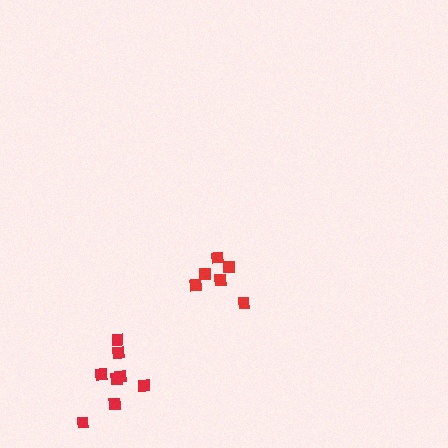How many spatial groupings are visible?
There are 2 spatial groupings.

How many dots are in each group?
Group 1: 6 dots, Group 2: 8 dots (14 total).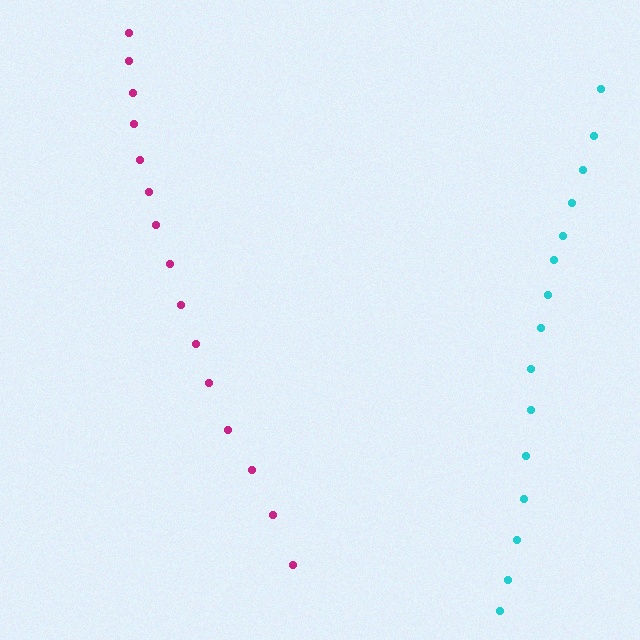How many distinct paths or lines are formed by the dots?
There are 2 distinct paths.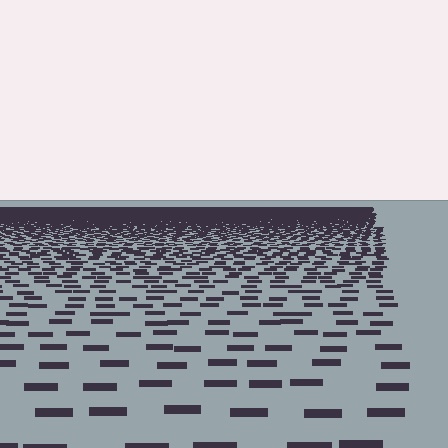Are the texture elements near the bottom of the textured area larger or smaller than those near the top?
Larger. Near the bottom, elements are closer to the viewer and appear at a bigger on-screen size.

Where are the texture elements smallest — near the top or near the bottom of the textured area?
Near the top.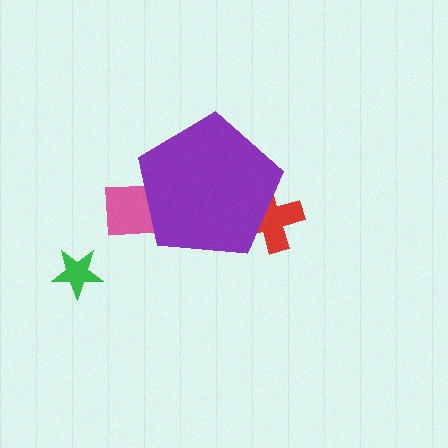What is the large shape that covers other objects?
A purple pentagon.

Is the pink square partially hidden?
Yes, the pink square is partially hidden behind the purple pentagon.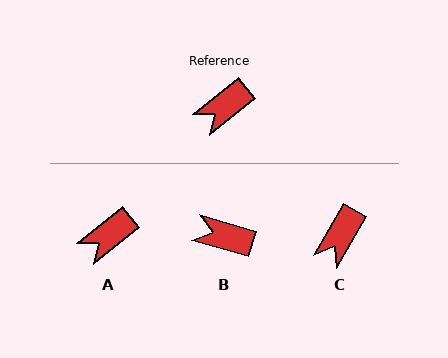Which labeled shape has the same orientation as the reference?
A.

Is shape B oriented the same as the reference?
No, it is off by about 55 degrees.